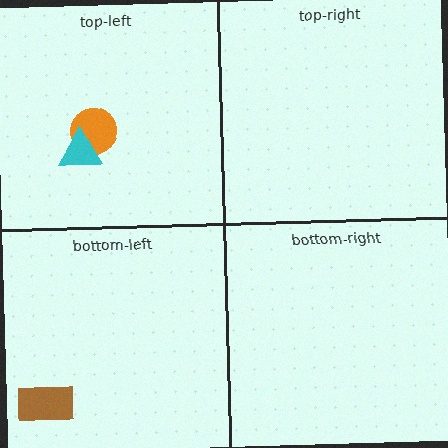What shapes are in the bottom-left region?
The brown rectangle.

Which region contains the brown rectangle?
The bottom-left region.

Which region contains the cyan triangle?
The top-left region.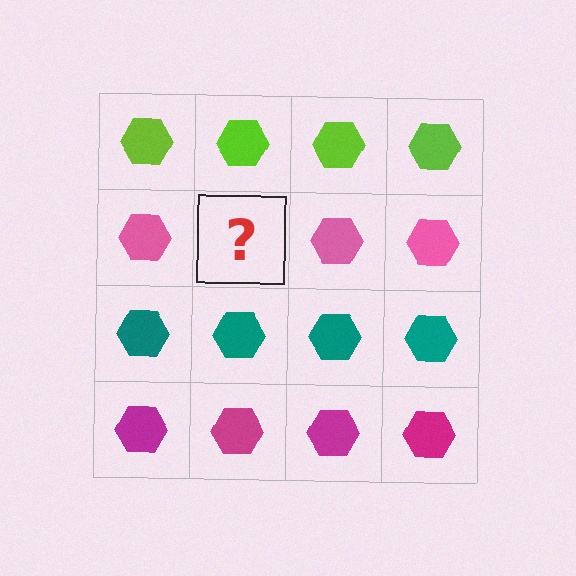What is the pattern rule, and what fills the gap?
The rule is that each row has a consistent color. The gap should be filled with a pink hexagon.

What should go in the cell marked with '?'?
The missing cell should contain a pink hexagon.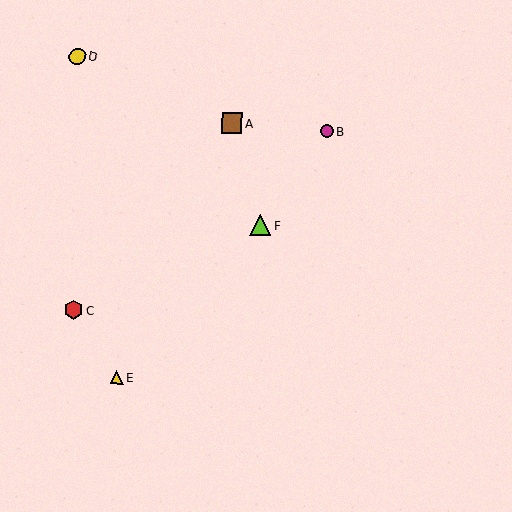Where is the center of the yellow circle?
The center of the yellow circle is at (77, 56).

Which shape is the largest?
The lime triangle (labeled F) is the largest.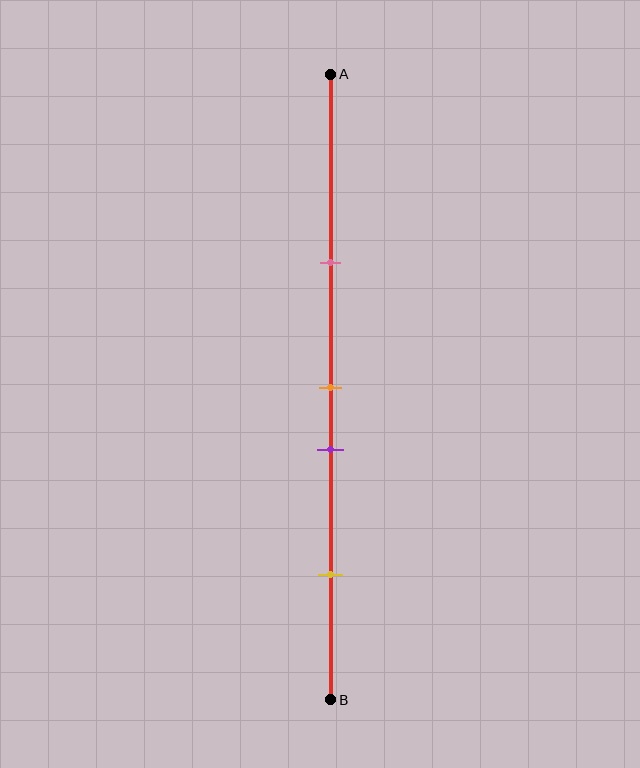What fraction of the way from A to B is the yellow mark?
The yellow mark is approximately 80% (0.8) of the way from A to B.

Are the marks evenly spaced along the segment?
No, the marks are not evenly spaced.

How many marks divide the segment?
There are 4 marks dividing the segment.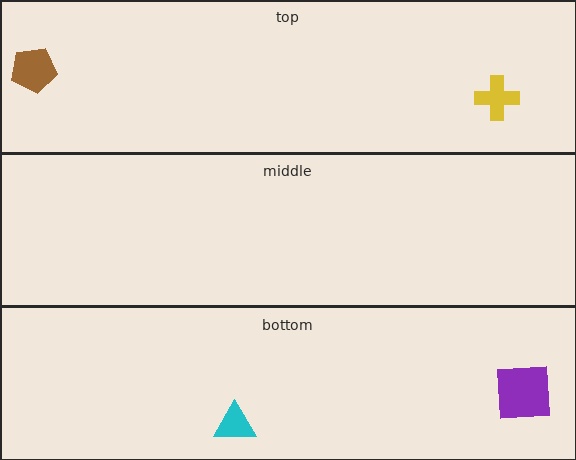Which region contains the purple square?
The bottom region.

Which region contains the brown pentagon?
The top region.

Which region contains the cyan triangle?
The bottom region.